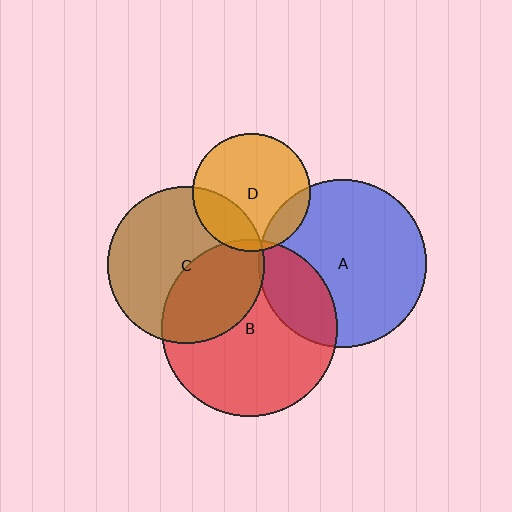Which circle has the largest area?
Circle B (red).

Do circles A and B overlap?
Yes.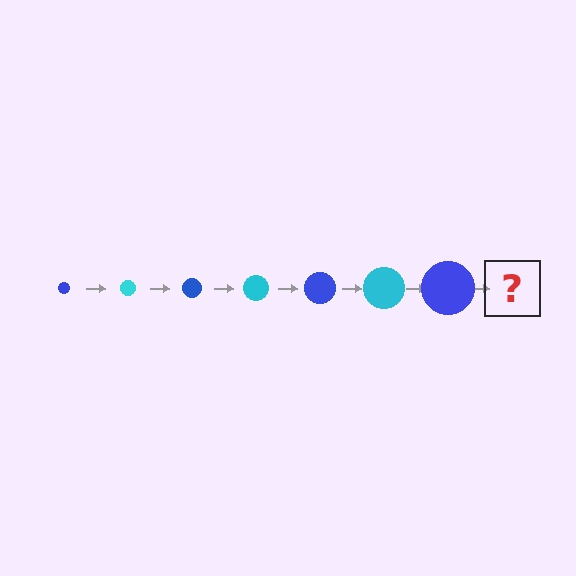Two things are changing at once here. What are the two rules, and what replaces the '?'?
The two rules are that the circle grows larger each step and the color cycles through blue and cyan. The '?' should be a cyan circle, larger than the previous one.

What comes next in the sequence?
The next element should be a cyan circle, larger than the previous one.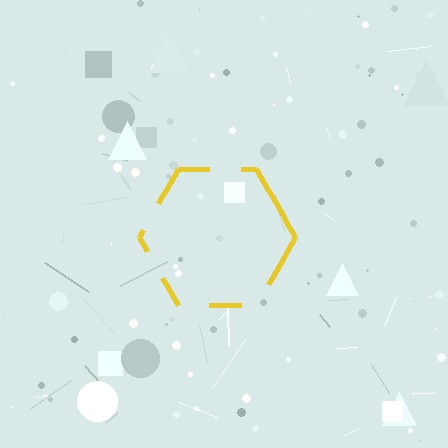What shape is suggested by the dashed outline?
The dashed outline suggests a hexagon.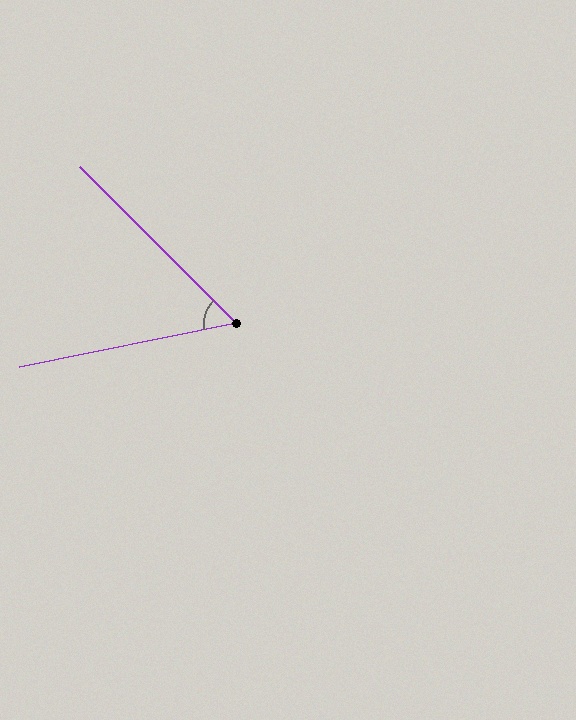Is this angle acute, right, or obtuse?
It is acute.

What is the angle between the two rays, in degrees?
Approximately 56 degrees.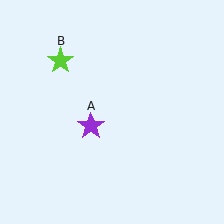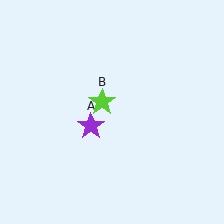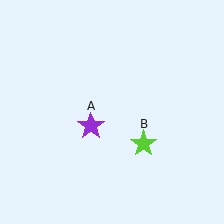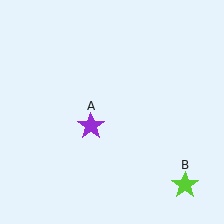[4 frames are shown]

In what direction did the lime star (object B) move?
The lime star (object B) moved down and to the right.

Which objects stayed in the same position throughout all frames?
Purple star (object A) remained stationary.